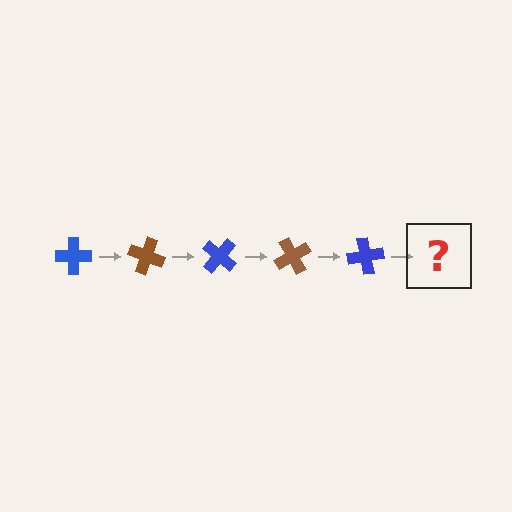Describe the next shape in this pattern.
It should be a brown cross, rotated 100 degrees from the start.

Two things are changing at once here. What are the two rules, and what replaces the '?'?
The two rules are that it rotates 20 degrees each step and the color cycles through blue and brown. The '?' should be a brown cross, rotated 100 degrees from the start.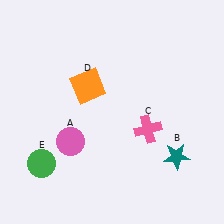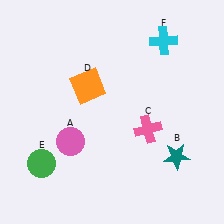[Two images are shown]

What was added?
A cyan cross (F) was added in Image 2.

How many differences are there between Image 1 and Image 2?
There is 1 difference between the two images.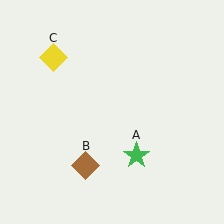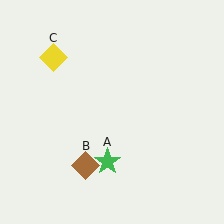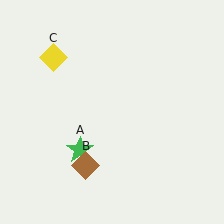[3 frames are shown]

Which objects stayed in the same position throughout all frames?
Brown diamond (object B) and yellow diamond (object C) remained stationary.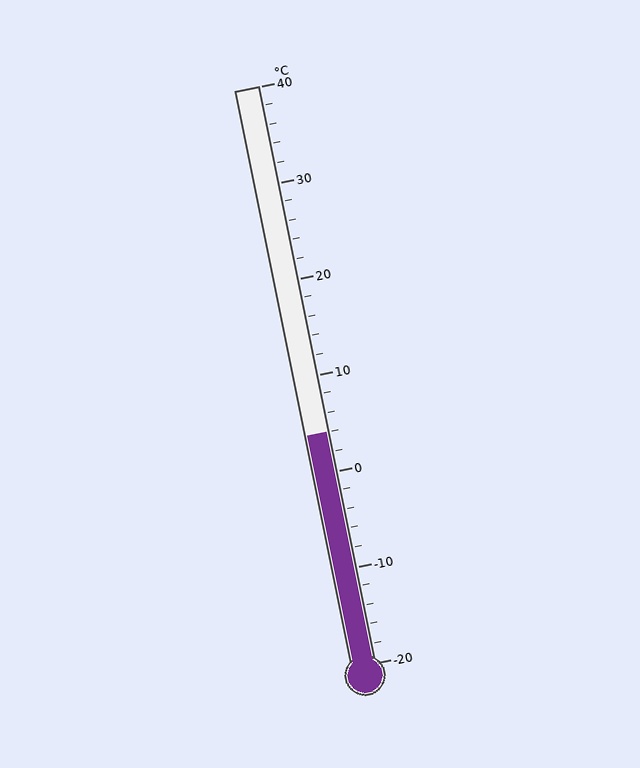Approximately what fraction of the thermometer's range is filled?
The thermometer is filled to approximately 40% of its range.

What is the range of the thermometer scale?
The thermometer scale ranges from -20°C to 40°C.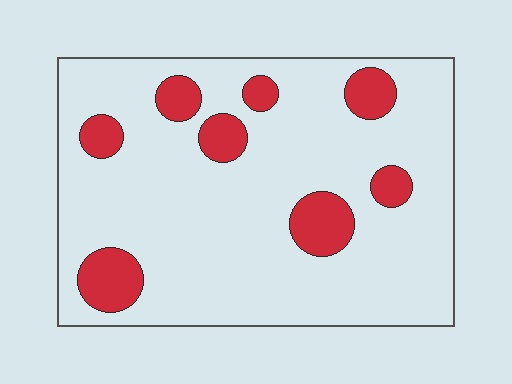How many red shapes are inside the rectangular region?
8.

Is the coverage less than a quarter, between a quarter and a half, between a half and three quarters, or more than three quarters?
Less than a quarter.